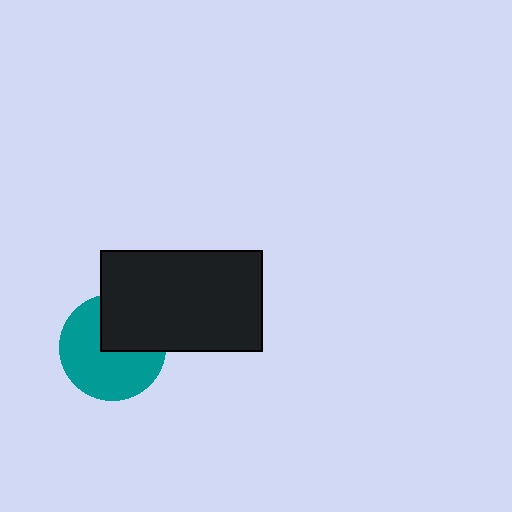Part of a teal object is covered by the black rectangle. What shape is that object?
It is a circle.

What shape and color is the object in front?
The object in front is a black rectangle.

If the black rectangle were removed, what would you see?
You would see the complete teal circle.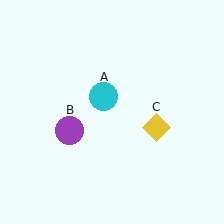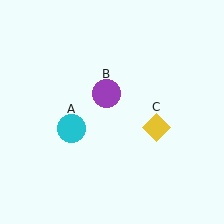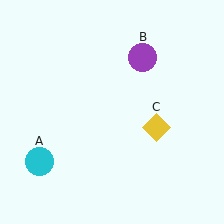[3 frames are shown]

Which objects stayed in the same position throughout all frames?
Yellow diamond (object C) remained stationary.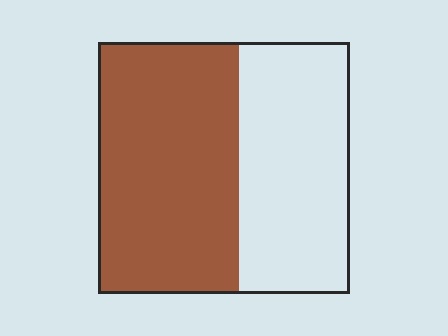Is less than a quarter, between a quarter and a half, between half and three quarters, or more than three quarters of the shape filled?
Between half and three quarters.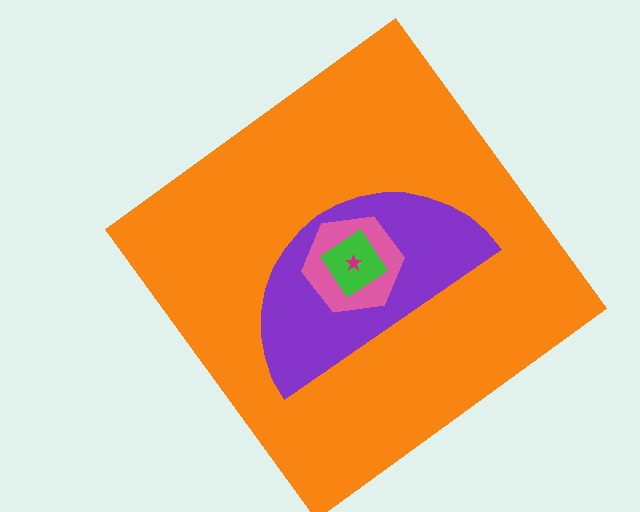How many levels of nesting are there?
5.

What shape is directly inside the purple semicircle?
The pink hexagon.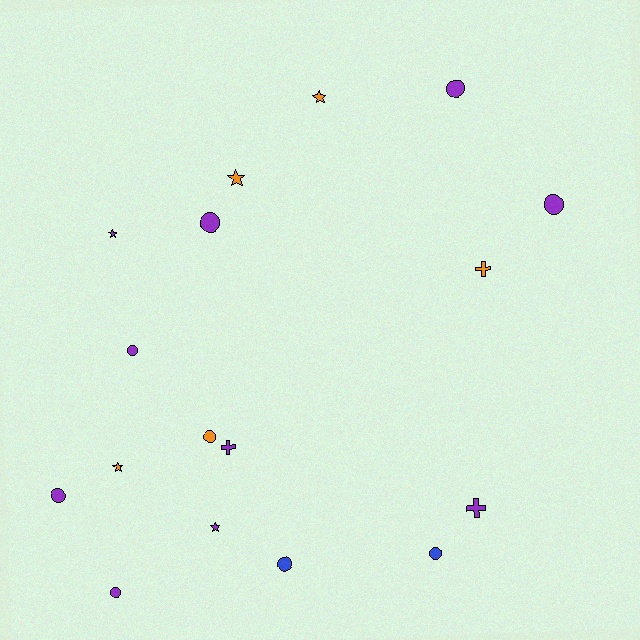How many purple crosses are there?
There are 2 purple crosses.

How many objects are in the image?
There are 17 objects.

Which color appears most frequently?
Purple, with 10 objects.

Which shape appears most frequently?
Circle, with 9 objects.